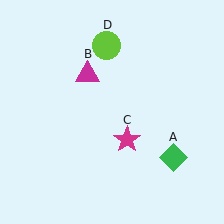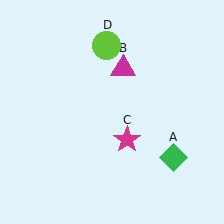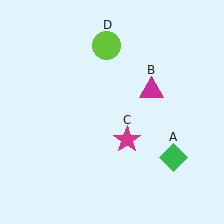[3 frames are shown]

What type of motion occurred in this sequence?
The magenta triangle (object B) rotated clockwise around the center of the scene.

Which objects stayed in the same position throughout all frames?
Green diamond (object A) and magenta star (object C) and lime circle (object D) remained stationary.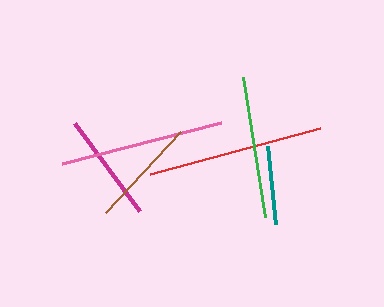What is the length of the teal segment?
The teal segment is approximately 79 pixels long.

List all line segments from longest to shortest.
From longest to shortest: red, pink, green, brown, magenta, teal.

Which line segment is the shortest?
The teal line is the shortest at approximately 79 pixels.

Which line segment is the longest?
The red line is the longest at approximately 176 pixels.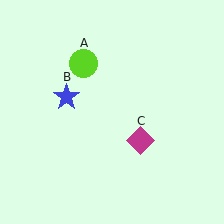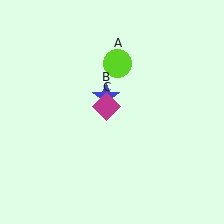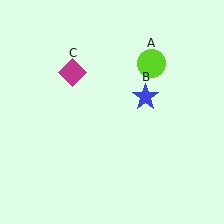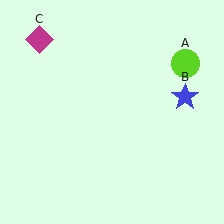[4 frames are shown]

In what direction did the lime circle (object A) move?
The lime circle (object A) moved right.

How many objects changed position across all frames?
3 objects changed position: lime circle (object A), blue star (object B), magenta diamond (object C).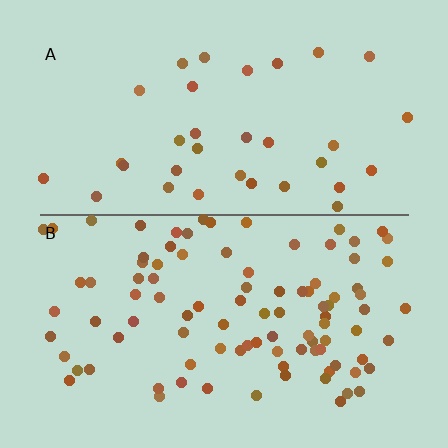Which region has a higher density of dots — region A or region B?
B (the bottom).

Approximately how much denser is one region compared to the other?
Approximately 2.8× — region B over region A.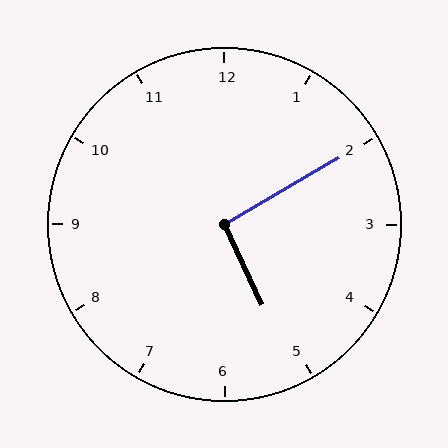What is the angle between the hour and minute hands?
Approximately 95 degrees.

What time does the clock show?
5:10.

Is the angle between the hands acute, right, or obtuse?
It is right.